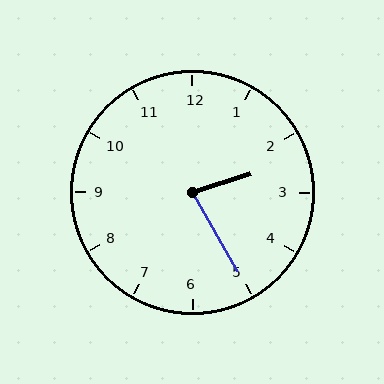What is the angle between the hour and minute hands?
Approximately 78 degrees.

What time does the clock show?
2:25.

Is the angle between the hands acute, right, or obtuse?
It is acute.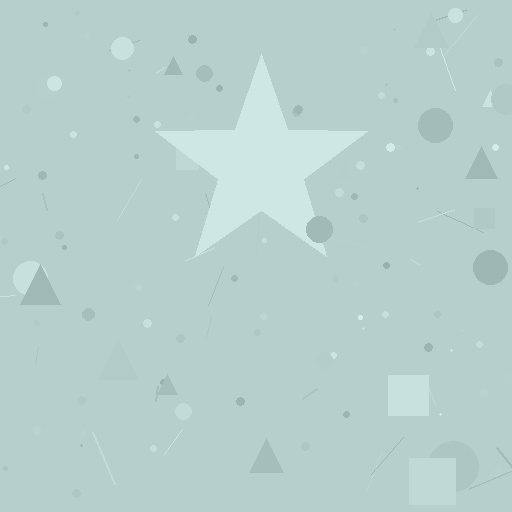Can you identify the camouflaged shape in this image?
The camouflaged shape is a star.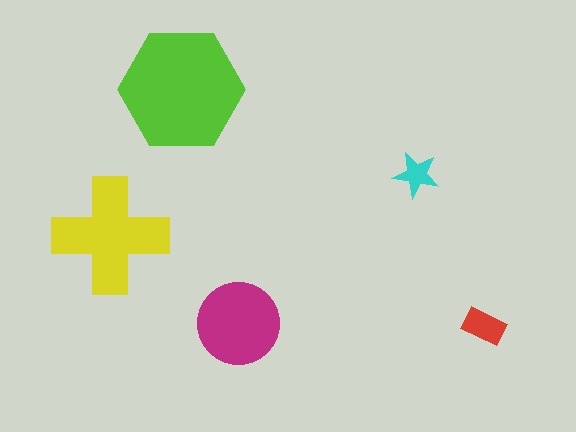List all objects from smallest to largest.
The cyan star, the red rectangle, the magenta circle, the yellow cross, the lime hexagon.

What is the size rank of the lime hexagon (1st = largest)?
1st.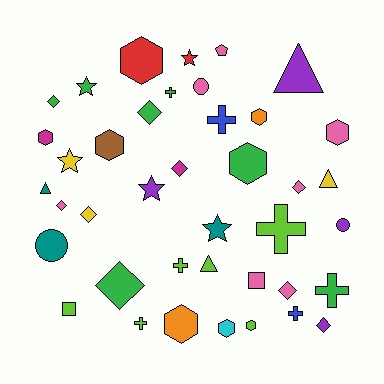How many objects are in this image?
There are 40 objects.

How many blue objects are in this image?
There are 2 blue objects.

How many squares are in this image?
There are 2 squares.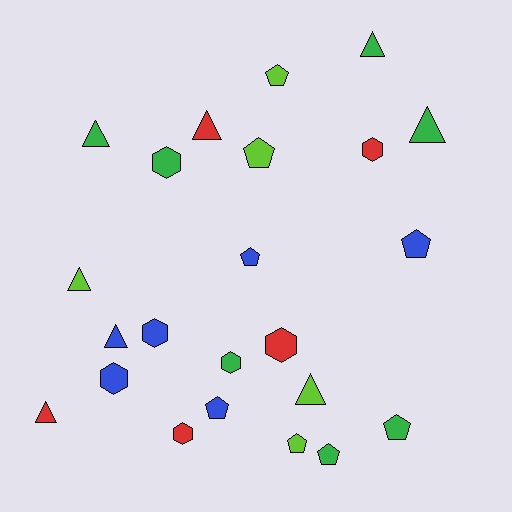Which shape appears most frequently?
Pentagon, with 8 objects.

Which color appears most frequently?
Green, with 7 objects.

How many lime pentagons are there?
There are 3 lime pentagons.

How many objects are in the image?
There are 23 objects.